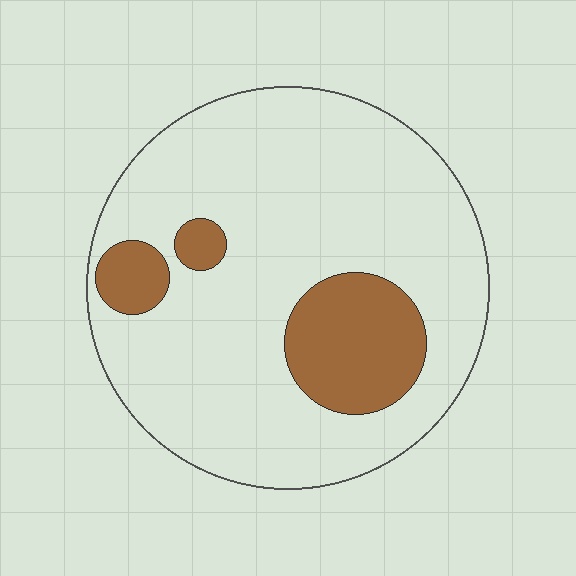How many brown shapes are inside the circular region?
3.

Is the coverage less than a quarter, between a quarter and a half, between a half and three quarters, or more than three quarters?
Less than a quarter.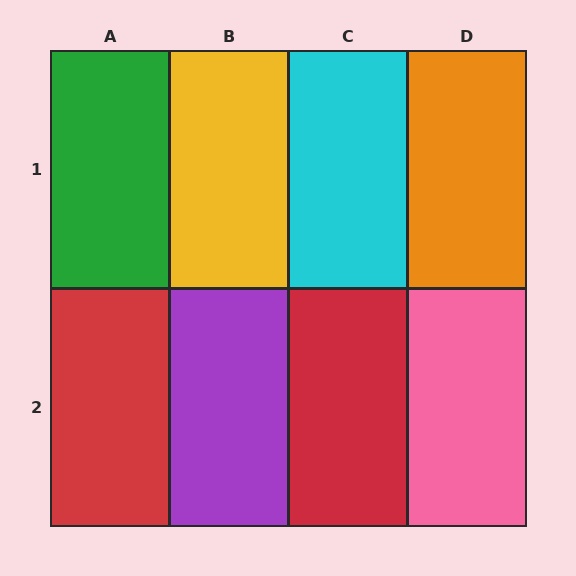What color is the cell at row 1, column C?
Cyan.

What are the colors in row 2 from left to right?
Red, purple, red, pink.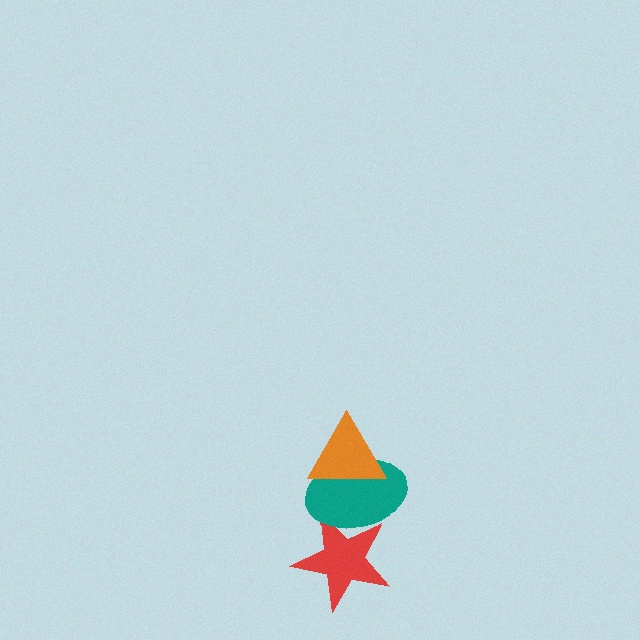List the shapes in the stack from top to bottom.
From top to bottom: the orange triangle, the teal ellipse, the red star.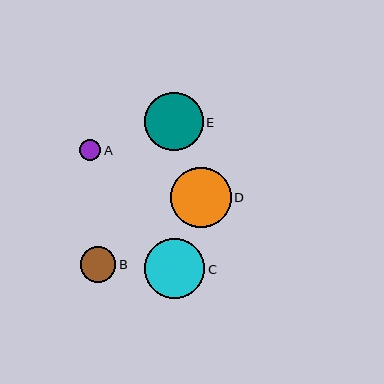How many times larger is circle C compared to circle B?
Circle C is approximately 1.7 times the size of circle B.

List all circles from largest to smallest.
From largest to smallest: D, C, E, B, A.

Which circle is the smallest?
Circle A is the smallest with a size of approximately 21 pixels.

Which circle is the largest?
Circle D is the largest with a size of approximately 60 pixels.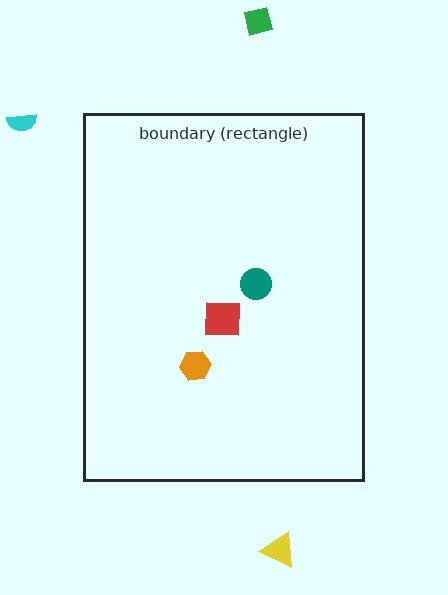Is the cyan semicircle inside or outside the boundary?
Outside.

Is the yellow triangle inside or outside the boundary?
Outside.